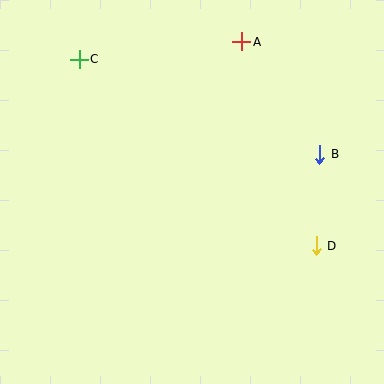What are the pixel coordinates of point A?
Point A is at (242, 42).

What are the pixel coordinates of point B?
Point B is at (320, 154).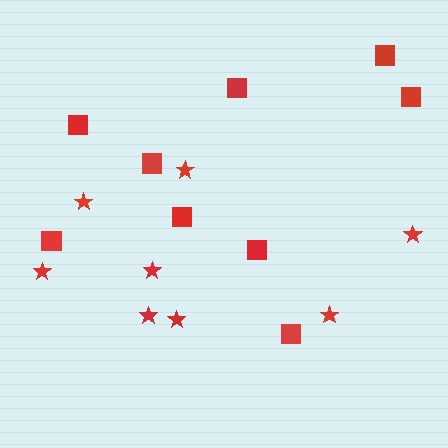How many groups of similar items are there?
There are 2 groups: one group of stars (8) and one group of squares (9).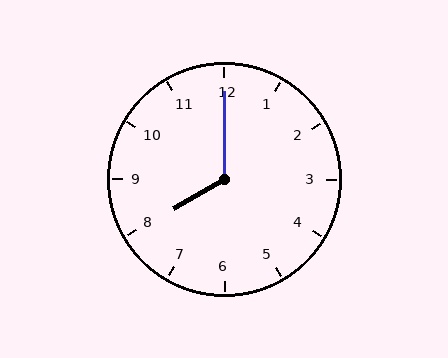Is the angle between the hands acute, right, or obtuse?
It is obtuse.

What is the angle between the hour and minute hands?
Approximately 120 degrees.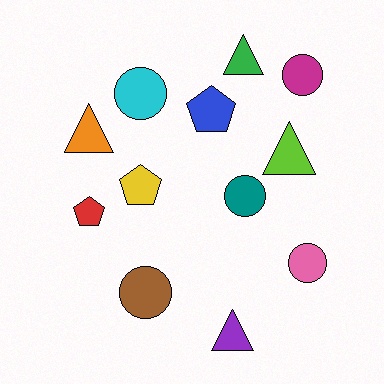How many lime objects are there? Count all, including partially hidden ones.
There is 1 lime object.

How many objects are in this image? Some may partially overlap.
There are 12 objects.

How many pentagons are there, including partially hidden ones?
There are 3 pentagons.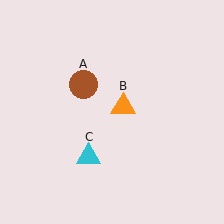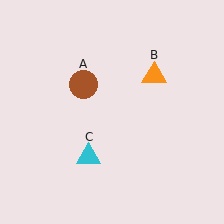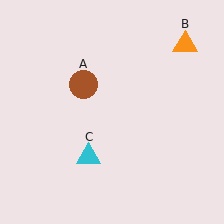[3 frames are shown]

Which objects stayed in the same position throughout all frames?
Brown circle (object A) and cyan triangle (object C) remained stationary.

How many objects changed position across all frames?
1 object changed position: orange triangle (object B).